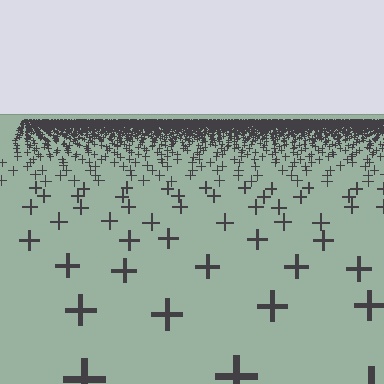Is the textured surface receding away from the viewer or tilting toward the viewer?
The surface is receding away from the viewer. Texture elements get smaller and denser toward the top.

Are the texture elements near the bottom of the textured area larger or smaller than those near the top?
Larger. Near the bottom, elements are closer to the viewer and appear at a bigger on-screen size.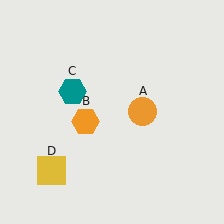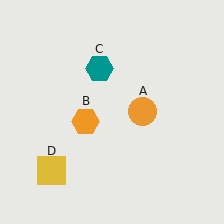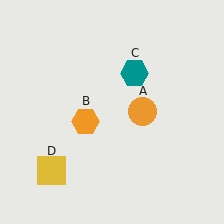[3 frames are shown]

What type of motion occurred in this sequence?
The teal hexagon (object C) rotated clockwise around the center of the scene.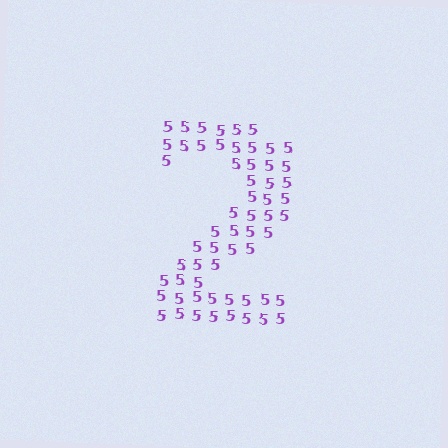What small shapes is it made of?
It is made of small digit 5's.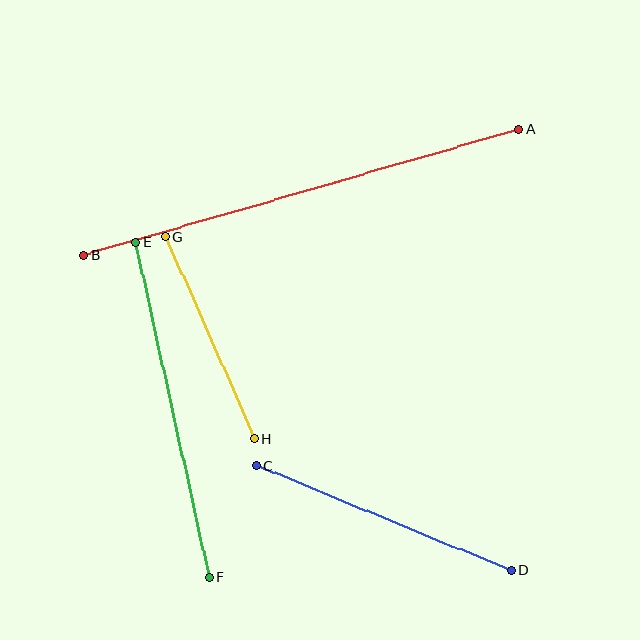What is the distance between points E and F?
The distance is approximately 343 pixels.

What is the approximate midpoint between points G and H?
The midpoint is at approximately (210, 337) pixels.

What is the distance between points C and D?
The distance is approximately 275 pixels.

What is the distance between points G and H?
The distance is approximately 221 pixels.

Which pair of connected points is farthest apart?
Points A and B are farthest apart.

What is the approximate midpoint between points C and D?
The midpoint is at approximately (383, 518) pixels.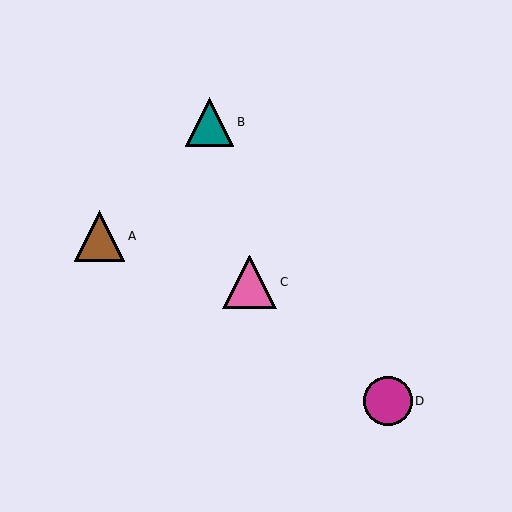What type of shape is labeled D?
Shape D is a magenta circle.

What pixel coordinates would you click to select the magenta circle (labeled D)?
Click at (388, 401) to select the magenta circle D.